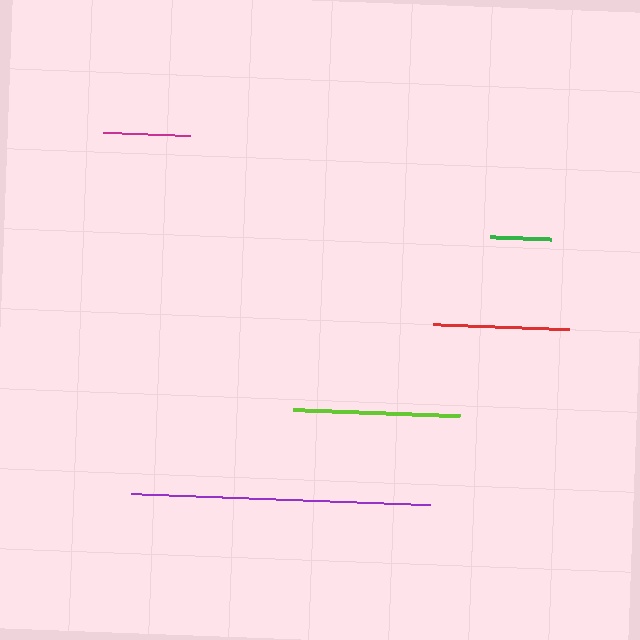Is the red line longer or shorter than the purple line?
The purple line is longer than the red line.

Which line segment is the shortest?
The green line is the shortest at approximately 62 pixels.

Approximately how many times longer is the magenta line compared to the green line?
The magenta line is approximately 1.4 times the length of the green line.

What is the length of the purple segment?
The purple segment is approximately 299 pixels long.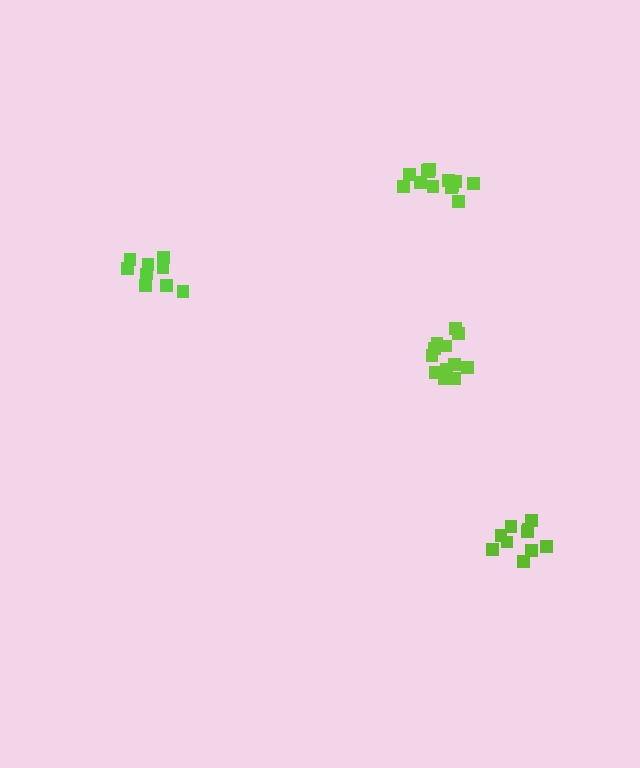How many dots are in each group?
Group 1: 13 dots, Group 2: 9 dots, Group 3: 10 dots, Group 4: 12 dots (44 total).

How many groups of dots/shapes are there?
There are 4 groups.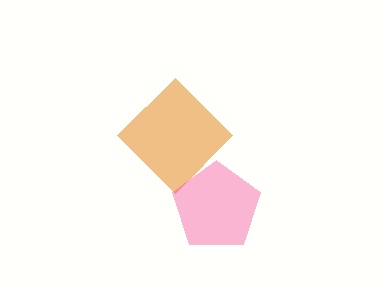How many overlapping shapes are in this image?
There are 2 overlapping shapes in the image.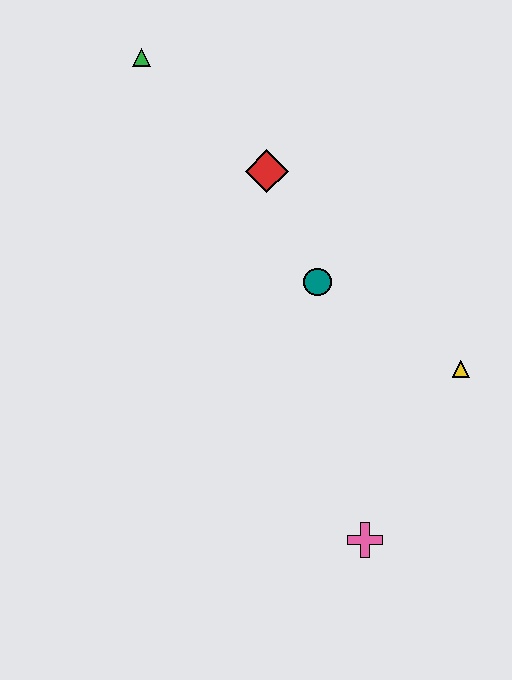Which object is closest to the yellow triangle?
The teal circle is closest to the yellow triangle.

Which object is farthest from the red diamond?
The pink cross is farthest from the red diamond.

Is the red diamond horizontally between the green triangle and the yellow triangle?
Yes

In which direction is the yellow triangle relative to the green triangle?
The yellow triangle is to the right of the green triangle.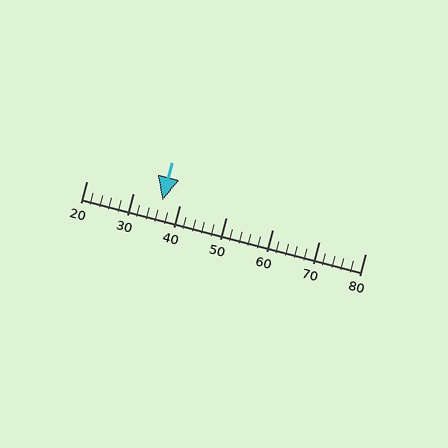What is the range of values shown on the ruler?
The ruler shows values from 20 to 80.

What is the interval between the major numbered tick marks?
The major tick marks are spaced 10 units apart.